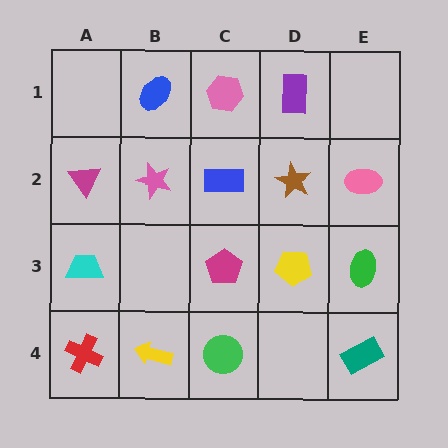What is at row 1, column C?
A pink hexagon.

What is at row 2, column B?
A pink star.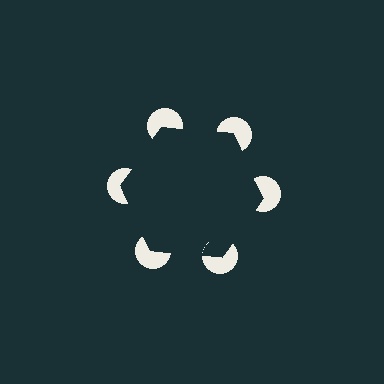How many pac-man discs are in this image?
There are 6 — one at each vertex of the illusory hexagon.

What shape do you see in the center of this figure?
An illusory hexagon — its edges are inferred from the aligned wedge cuts in the pac-man discs, not physically drawn.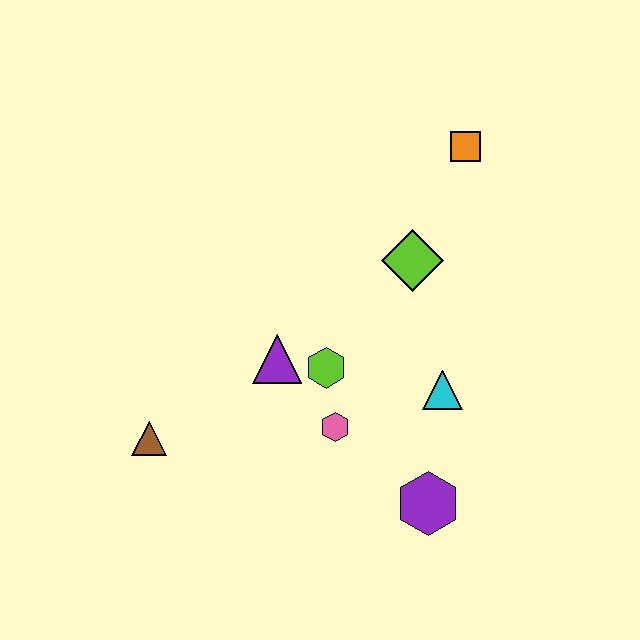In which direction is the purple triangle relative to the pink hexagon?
The purple triangle is above the pink hexagon.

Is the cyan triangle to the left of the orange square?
Yes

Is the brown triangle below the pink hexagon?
Yes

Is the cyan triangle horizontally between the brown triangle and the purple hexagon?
No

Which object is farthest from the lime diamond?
The brown triangle is farthest from the lime diamond.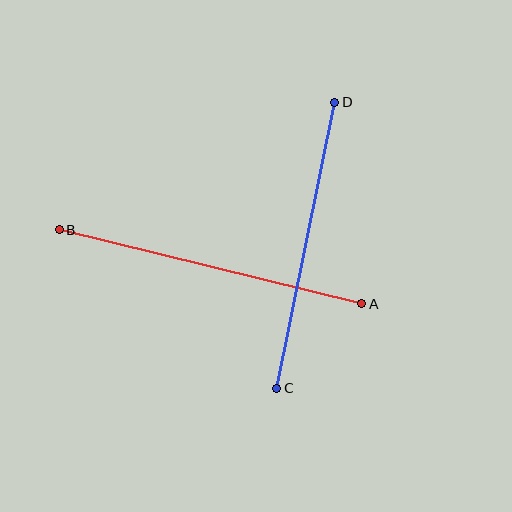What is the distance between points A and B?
The distance is approximately 311 pixels.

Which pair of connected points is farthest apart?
Points A and B are farthest apart.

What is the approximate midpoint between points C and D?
The midpoint is at approximately (306, 245) pixels.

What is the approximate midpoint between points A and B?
The midpoint is at approximately (210, 267) pixels.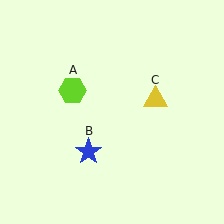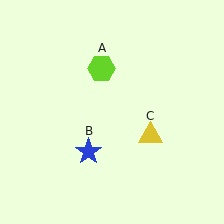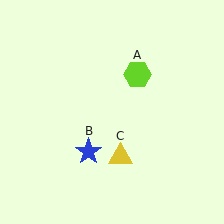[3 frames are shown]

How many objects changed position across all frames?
2 objects changed position: lime hexagon (object A), yellow triangle (object C).